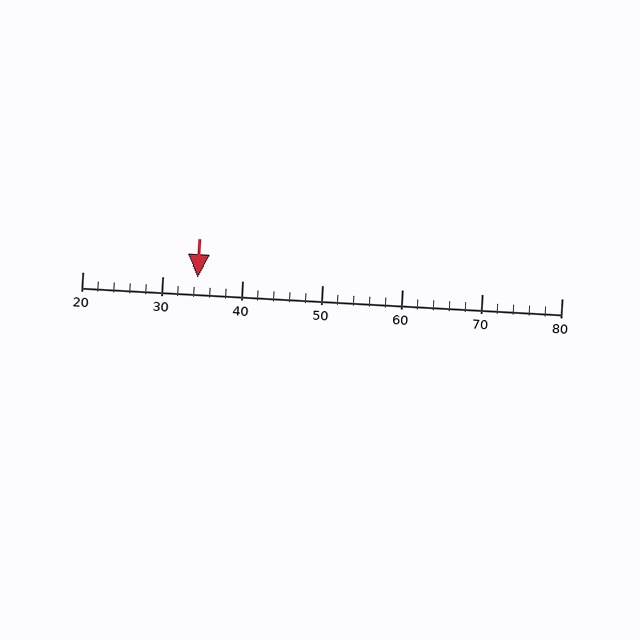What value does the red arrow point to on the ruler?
The red arrow points to approximately 34.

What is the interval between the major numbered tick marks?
The major tick marks are spaced 10 units apart.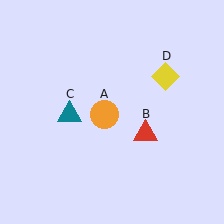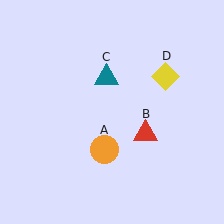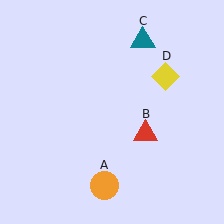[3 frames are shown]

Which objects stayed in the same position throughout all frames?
Red triangle (object B) and yellow diamond (object D) remained stationary.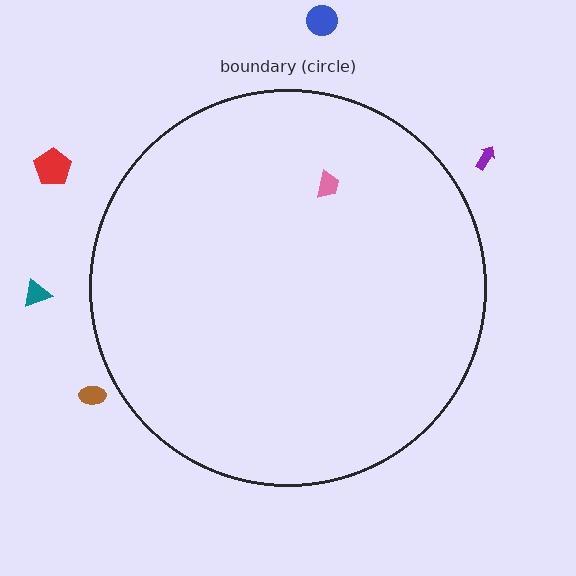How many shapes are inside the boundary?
1 inside, 5 outside.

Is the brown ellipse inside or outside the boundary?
Outside.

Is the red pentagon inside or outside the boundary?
Outside.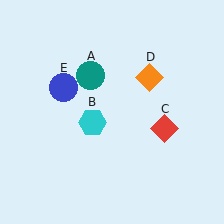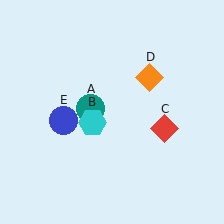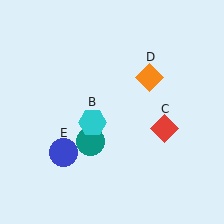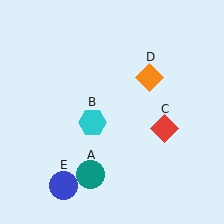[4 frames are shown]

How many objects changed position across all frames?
2 objects changed position: teal circle (object A), blue circle (object E).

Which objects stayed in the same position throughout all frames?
Cyan hexagon (object B) and red diamond (object C) and orange diamond (object D) remained stationary.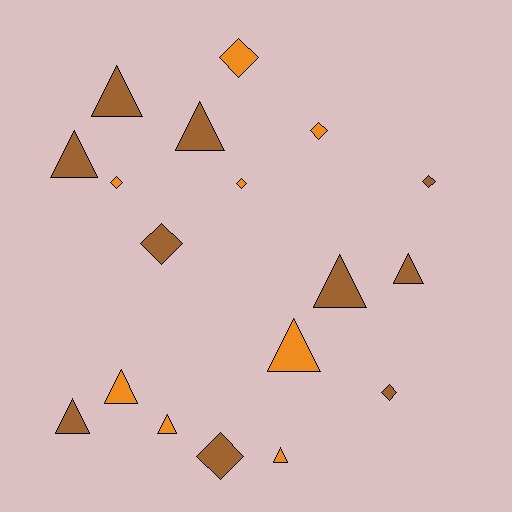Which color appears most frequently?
Brown, with 10 objects.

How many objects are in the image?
There are 18 objects.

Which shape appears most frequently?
Triangle, with 10 objects.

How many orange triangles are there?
There are 4 orange triangles.